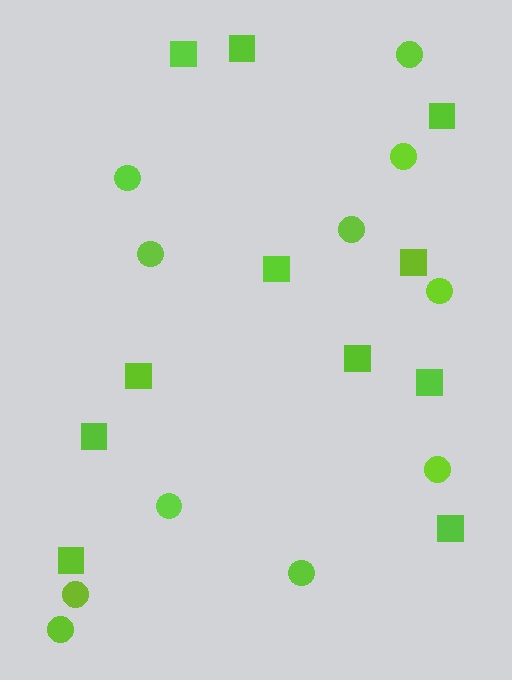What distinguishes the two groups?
There are 2 groups: one group of circles (11) and one group of squares (11).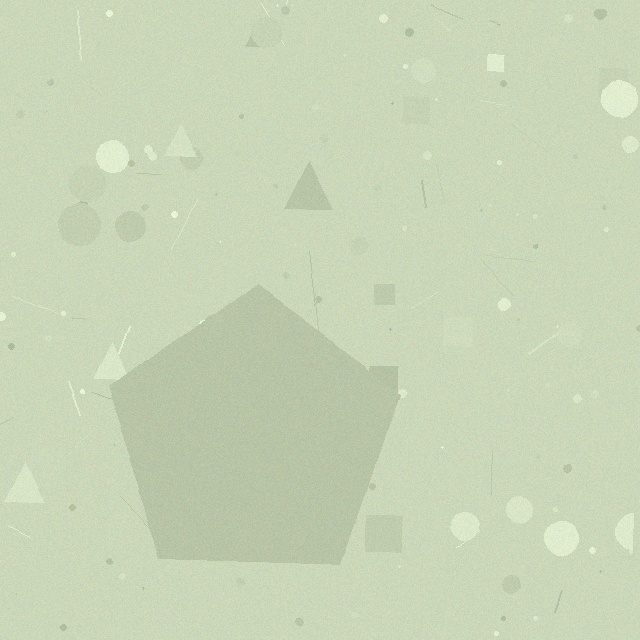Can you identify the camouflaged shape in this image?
The camouflaged shape is a pentagon.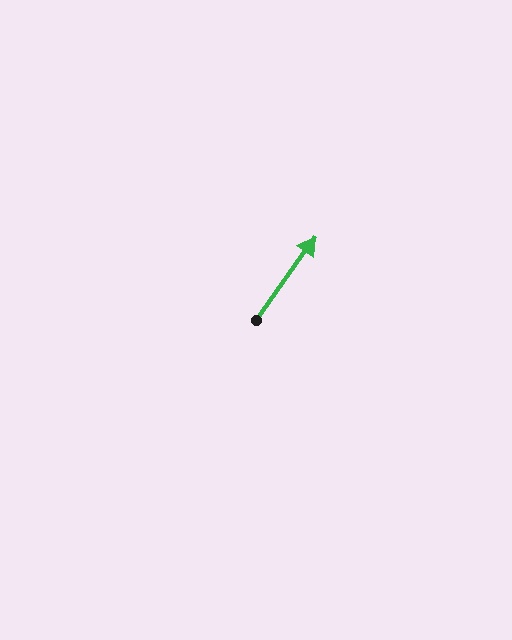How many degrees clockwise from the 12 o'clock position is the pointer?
Approximately 36 degrees.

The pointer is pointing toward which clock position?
Roughly 1 o'clock.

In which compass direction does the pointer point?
Northeast.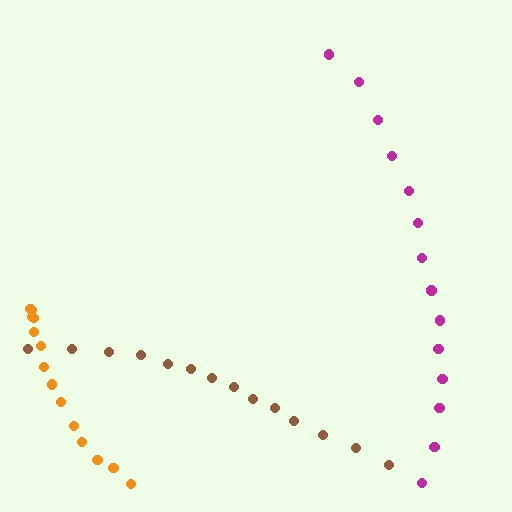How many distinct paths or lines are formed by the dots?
There are 3 distinct paths.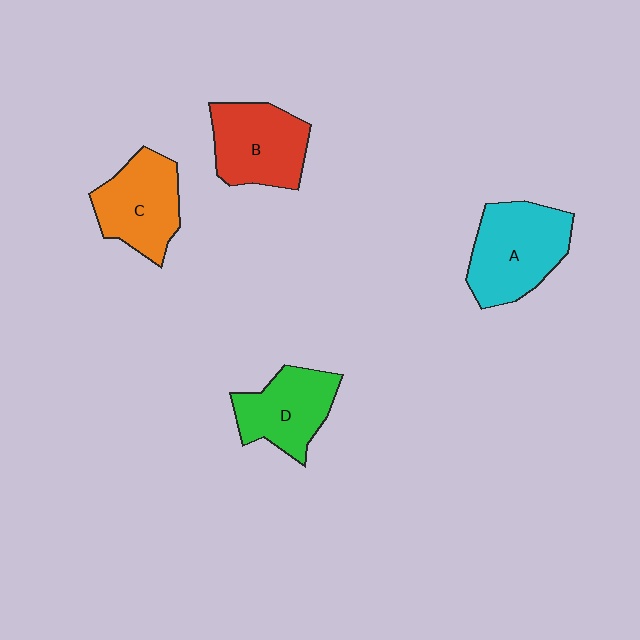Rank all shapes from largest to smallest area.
From largest to smallest: A (cyan), B (red), C (orange), D (green).